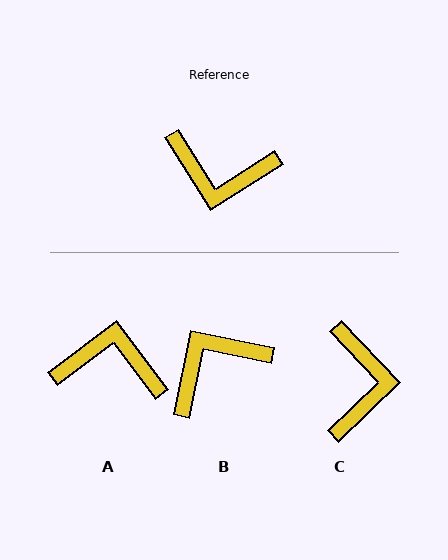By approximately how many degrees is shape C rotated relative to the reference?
Approximately 101 degrees counter-clockwise.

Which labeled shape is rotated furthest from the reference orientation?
A, about 175 degrees away.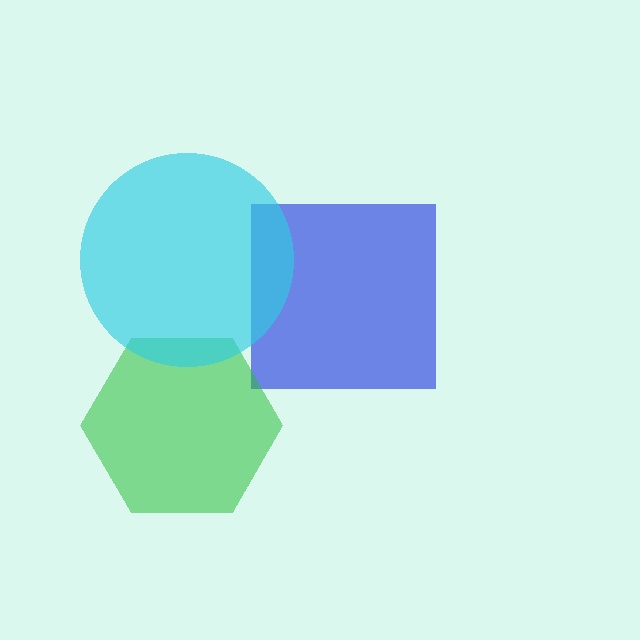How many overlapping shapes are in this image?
There are 3 overlapping shapes in the image.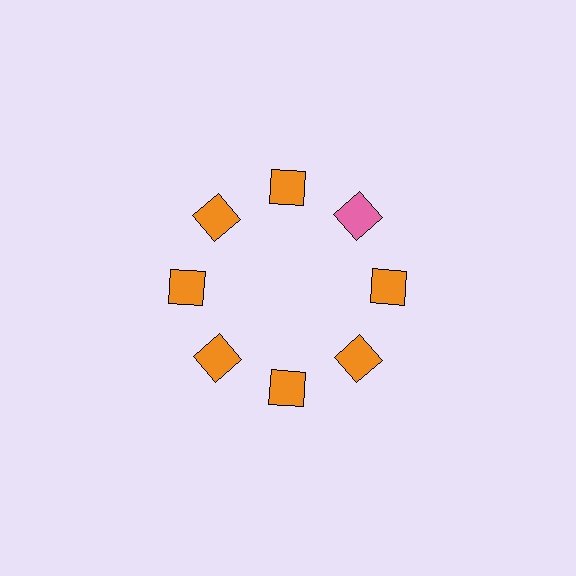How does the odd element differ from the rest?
It has a different color: pink instead of orange.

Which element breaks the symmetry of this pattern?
The pink square at roughly the 2 o'clock position breaks the symmetry. All other shapes are orange squares.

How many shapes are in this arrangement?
There are 8 shapes arranged in a ring pattern.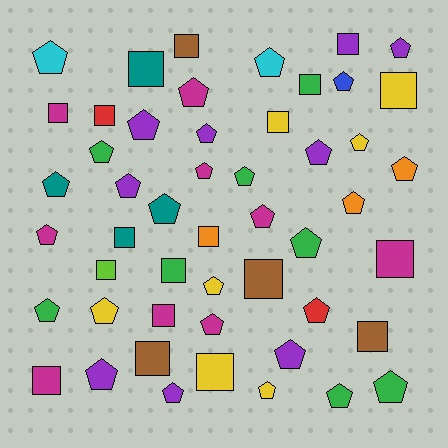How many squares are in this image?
There are 19 squares.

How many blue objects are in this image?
There is 1 blue object.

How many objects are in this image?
There are 50 objects.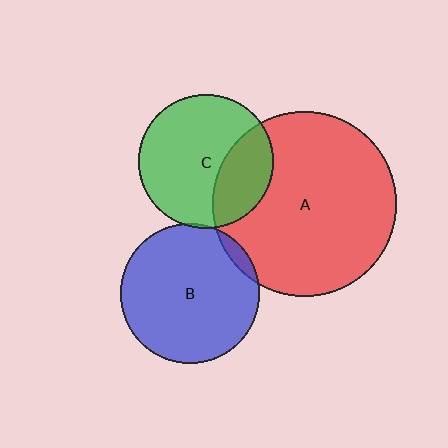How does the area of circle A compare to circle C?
Approximately 1.9 times.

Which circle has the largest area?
Circle A (red).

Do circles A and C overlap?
Yes.